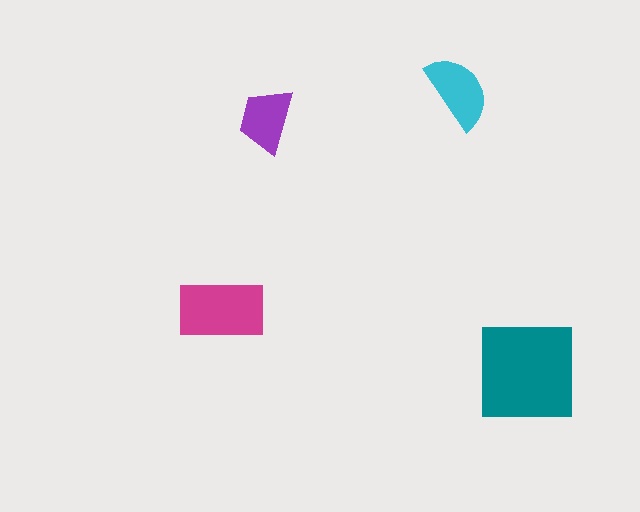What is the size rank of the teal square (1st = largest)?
1st.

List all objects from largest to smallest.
The teal square, the magenta rectangle, the cyan semicircle, the purple trapezoid.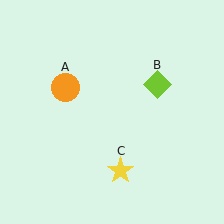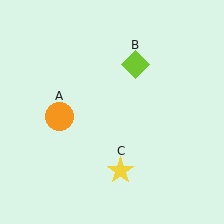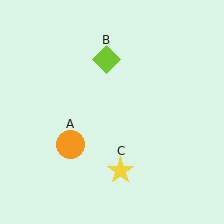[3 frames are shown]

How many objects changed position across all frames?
2 objects changed position: orange circle (object A), lime diamond (object B).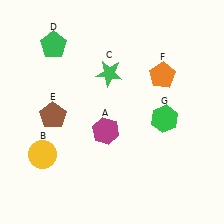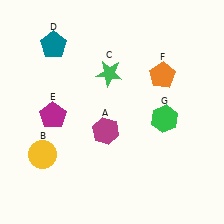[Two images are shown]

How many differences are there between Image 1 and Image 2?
There are 2 differences between the two images.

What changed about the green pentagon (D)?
In Image 1, D is green. In Image 2, it changed to teal.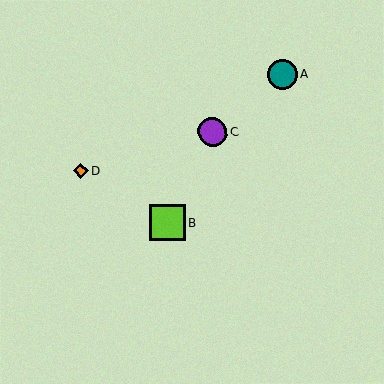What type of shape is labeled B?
Shape B is a lime square.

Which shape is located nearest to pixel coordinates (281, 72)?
The teal circle (labeled A) at (282, 74) is nearest to that location.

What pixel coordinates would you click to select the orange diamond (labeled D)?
Click at (80, 171) to select the orange diamond D.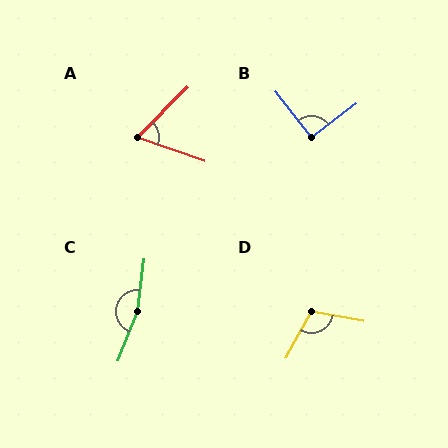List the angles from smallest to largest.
A (64°), B (90°), D (108°), C (166°).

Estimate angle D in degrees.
Approximately 108 degrees.